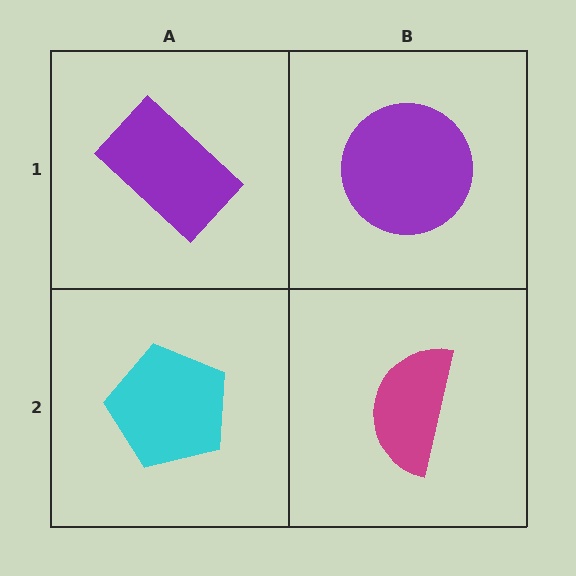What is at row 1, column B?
A purple circle.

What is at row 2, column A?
A cyan pentagon.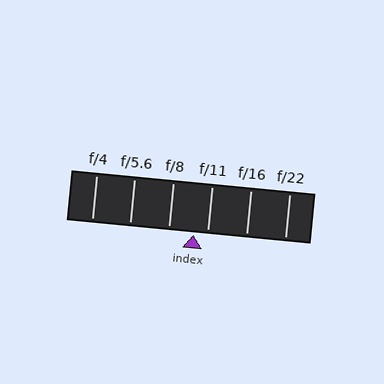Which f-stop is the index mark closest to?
The index mark is closest to f/11.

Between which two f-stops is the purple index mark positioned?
The index mark is between f/8 and f/11.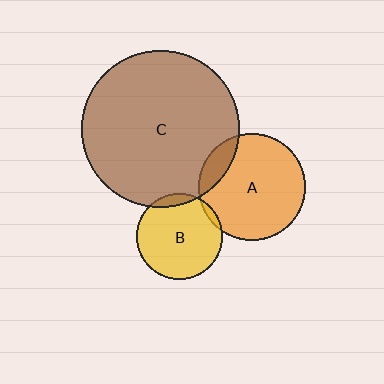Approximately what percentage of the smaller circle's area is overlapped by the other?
Approximately 5%.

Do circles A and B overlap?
Yes.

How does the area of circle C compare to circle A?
Approximately 2.1 times.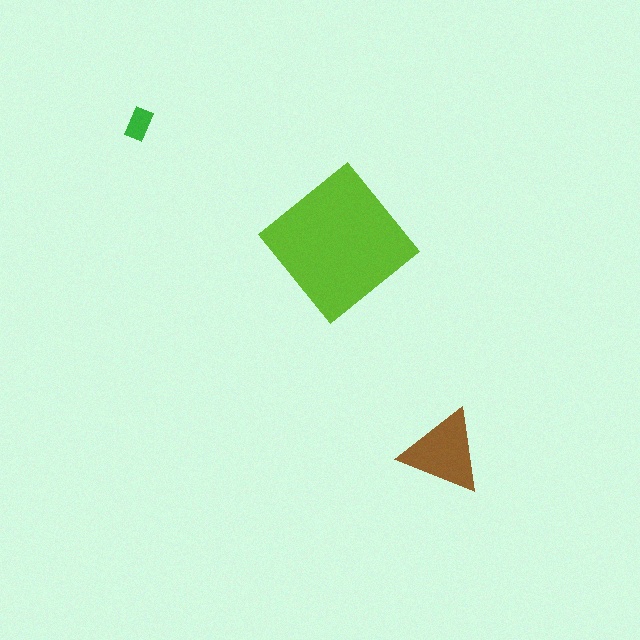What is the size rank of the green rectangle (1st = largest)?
3rd.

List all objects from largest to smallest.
The lime diamond, the brown triangle, the green rectangle.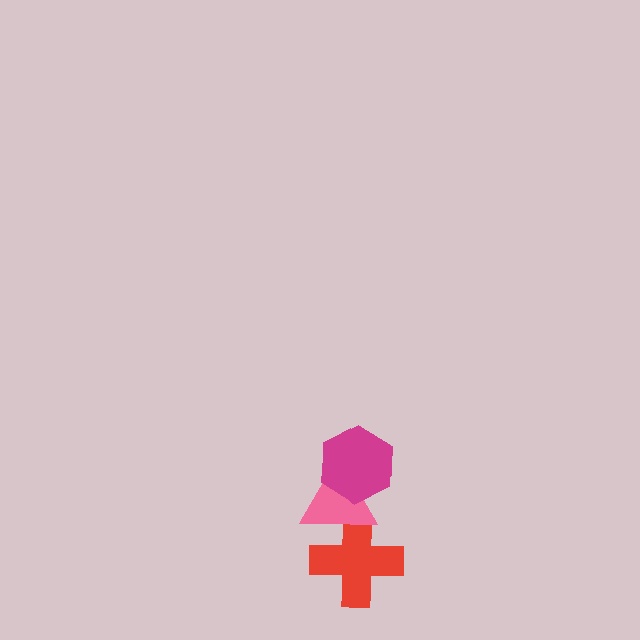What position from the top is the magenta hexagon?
The magenta hexagon is 1st from the top.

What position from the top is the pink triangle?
The pink triangle is 2nd from the top.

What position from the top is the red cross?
The red cross is 3rd from the top.